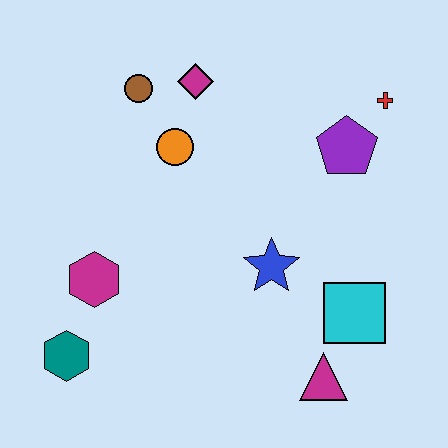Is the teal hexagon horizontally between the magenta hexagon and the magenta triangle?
No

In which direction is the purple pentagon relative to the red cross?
The purple pentagon is below the red cross.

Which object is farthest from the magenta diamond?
The magenta triangle is farthest from the magenta diamond.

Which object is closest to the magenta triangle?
The cyan square is closest to the magenta triangle.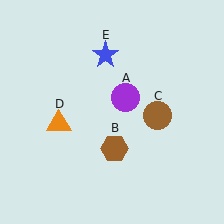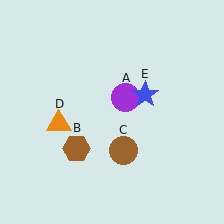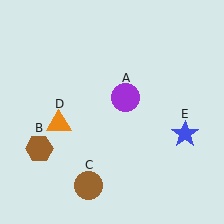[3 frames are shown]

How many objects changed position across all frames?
3 objects changed position: brown hexagon (object B), brown circle (object C), blue star (object E).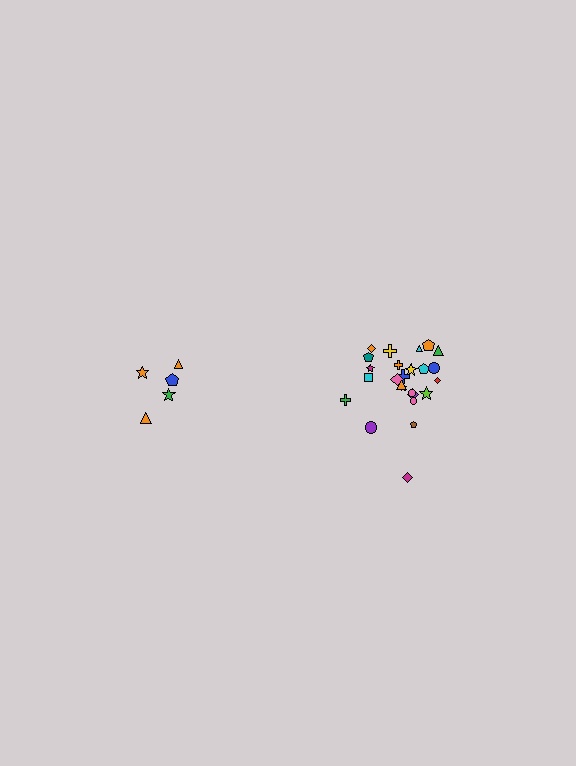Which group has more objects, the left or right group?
The right group.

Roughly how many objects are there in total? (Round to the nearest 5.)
Roughly 30 objects in total.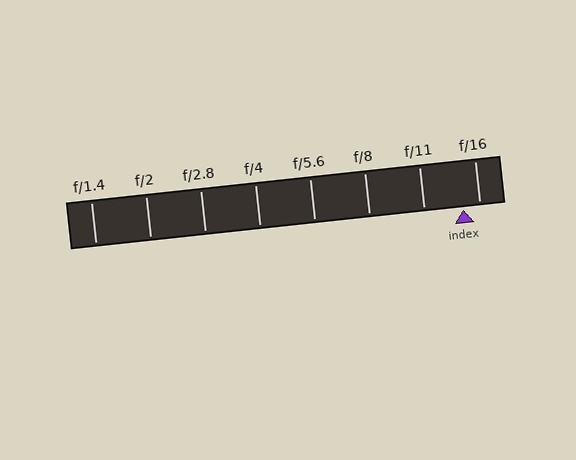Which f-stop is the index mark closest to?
The index mark is closest to f/16.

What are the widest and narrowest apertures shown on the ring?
The widest aperture shown is f/1.4 and the narrowest is f/16.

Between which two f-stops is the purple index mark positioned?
The index mark is between f/11 and f/16.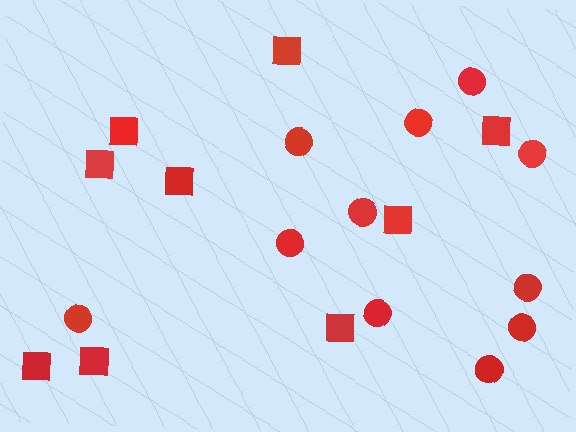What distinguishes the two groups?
There are 2 groups: one group of squares (9) and one group of circles (11).